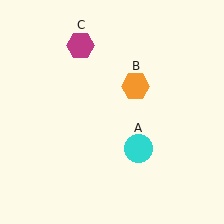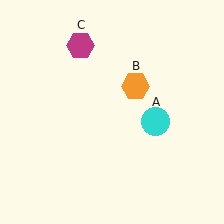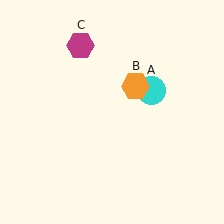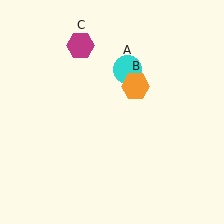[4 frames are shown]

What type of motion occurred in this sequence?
The cyan circle (object A) rotated counterclockwise around the center of the scene.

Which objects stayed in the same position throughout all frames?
Orange hexagon (object B) and magenta hexagon (object C) remained stationary.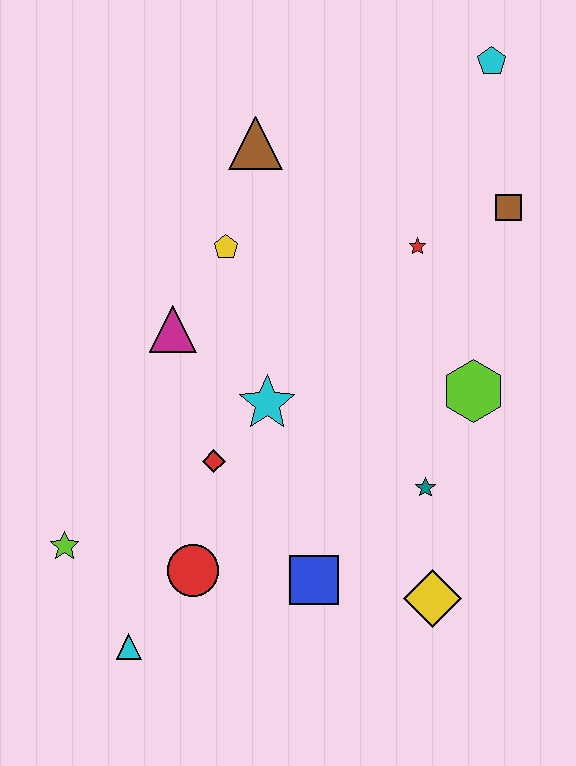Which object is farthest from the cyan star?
The cyan pentagon is farthest from the cyan star.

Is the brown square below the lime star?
No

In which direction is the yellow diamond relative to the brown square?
The yellow diamond is below the brown square.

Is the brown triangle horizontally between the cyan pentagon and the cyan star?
No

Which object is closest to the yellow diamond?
The teal star is closest to the yellow diamond.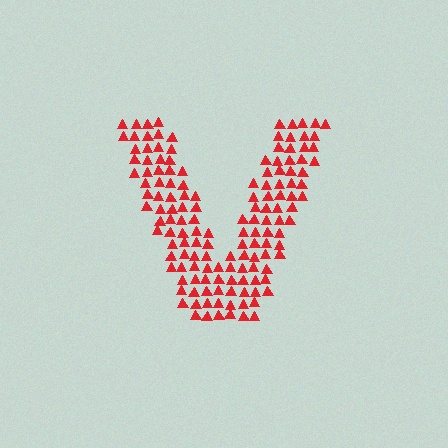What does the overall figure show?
The overall figure shows the letter V.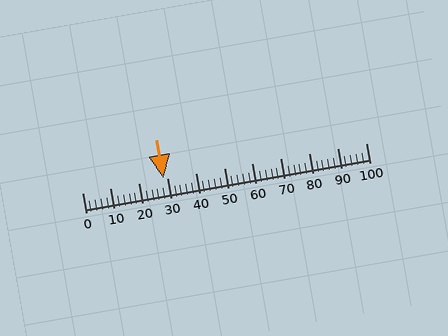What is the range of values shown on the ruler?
The ruler shows values from 0 to 100.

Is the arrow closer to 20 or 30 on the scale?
The arrow is closer to 30.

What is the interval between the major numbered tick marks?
The major tick marks are spaced 10 units apart.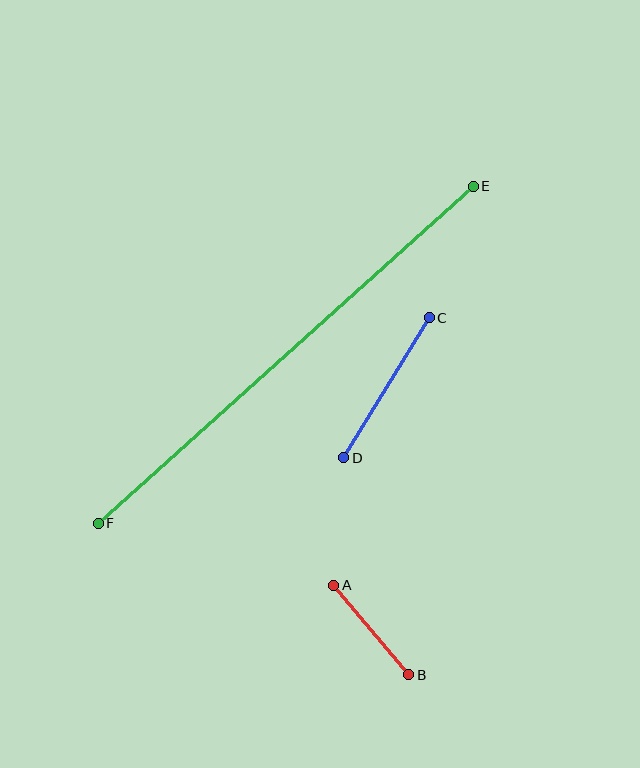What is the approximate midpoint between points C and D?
The midpoint is at approximately (387, 388) pixels.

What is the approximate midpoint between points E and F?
The midpoint is at approximately (286, 355) pixels.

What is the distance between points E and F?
The distance is approximately 504 pixels.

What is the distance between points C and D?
The distance is approximately 164 pixels.